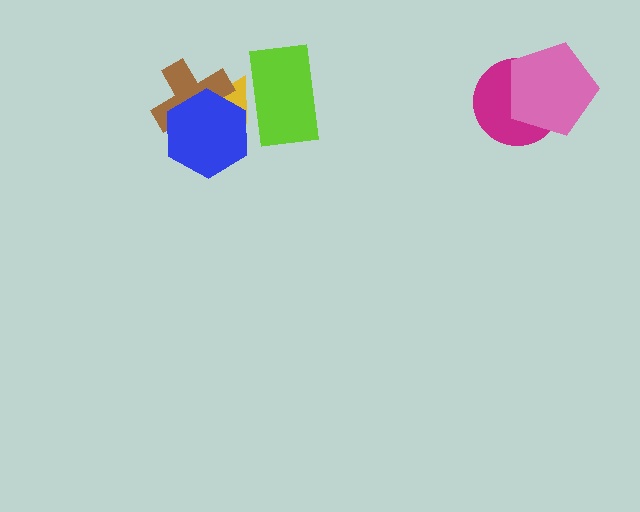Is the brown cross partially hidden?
Yes, it is partially covered by another shape.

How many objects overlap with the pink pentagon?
1 object overlaps with the pink pentagon.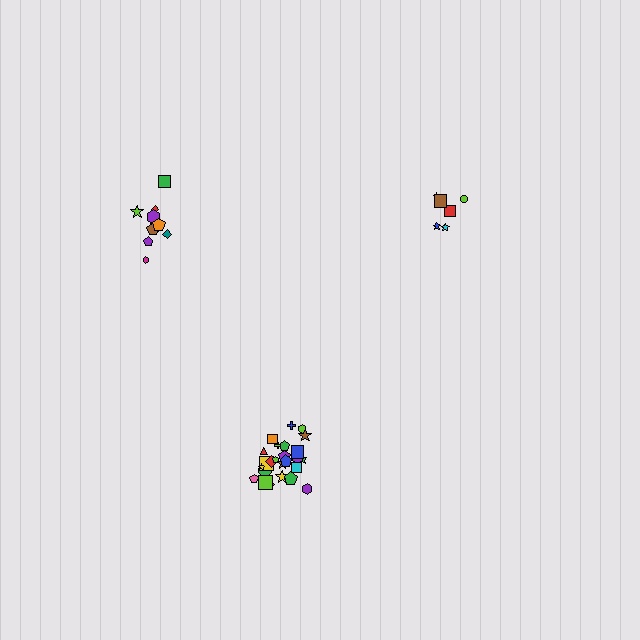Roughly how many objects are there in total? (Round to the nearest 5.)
Roughly 40 objects in total.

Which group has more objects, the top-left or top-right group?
The top-left group.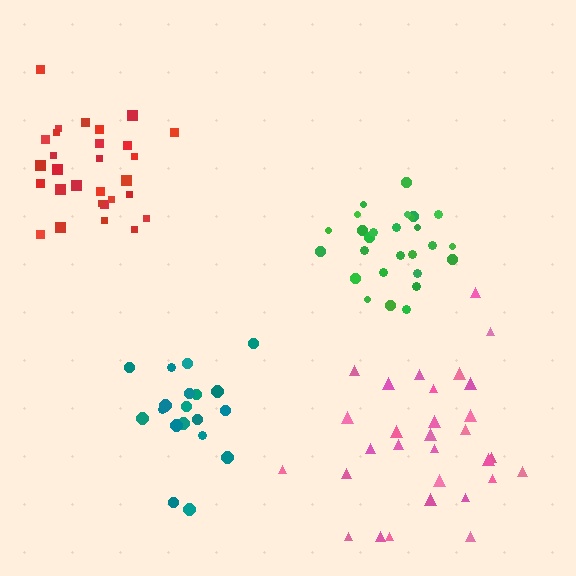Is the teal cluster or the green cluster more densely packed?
Green.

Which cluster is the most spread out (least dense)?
Pink.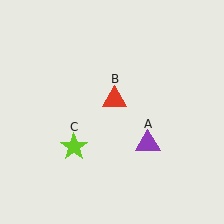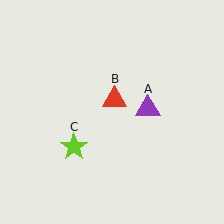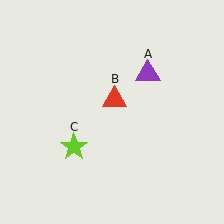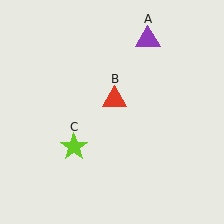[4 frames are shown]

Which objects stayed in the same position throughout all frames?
Red triangle (object B) and lime star (object C) remained stationary.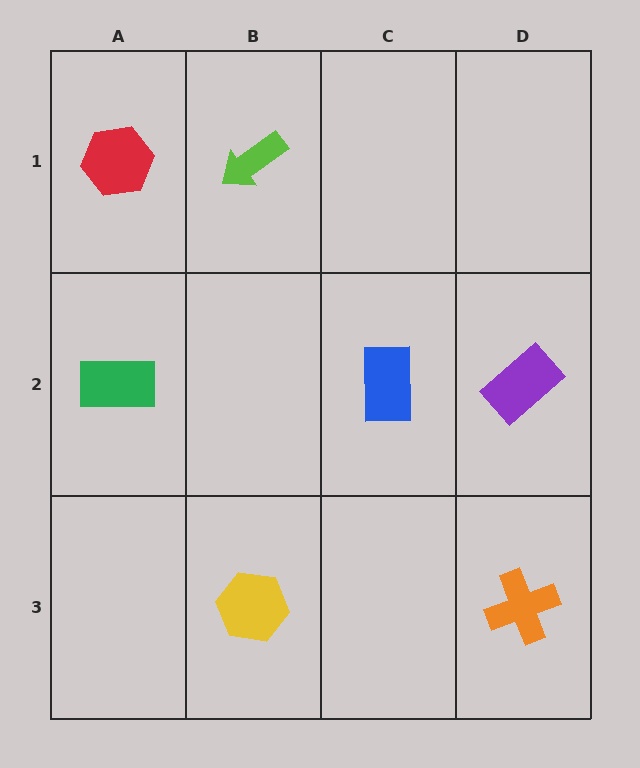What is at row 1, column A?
A red hexagon.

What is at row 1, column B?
A lime arrow.